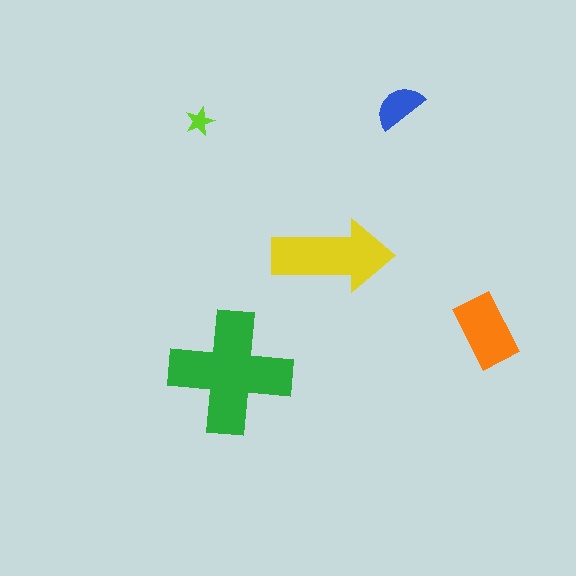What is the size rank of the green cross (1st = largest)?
1st.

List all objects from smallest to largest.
The lime star, the blue semicircle, the orange rectangle, the yellow arrow, the green cross.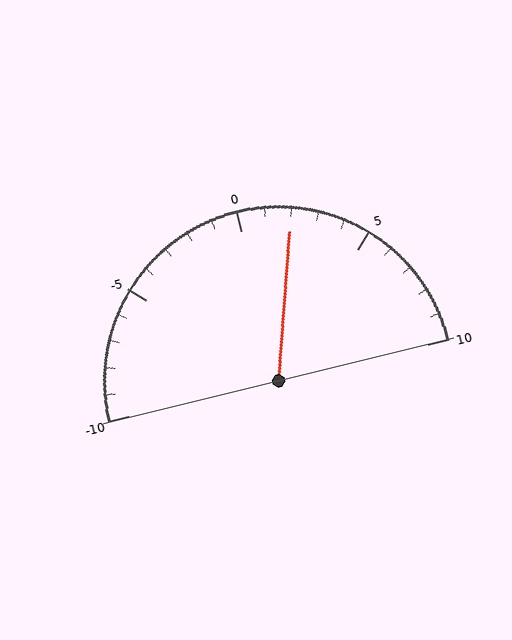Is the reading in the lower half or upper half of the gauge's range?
The reading is in the upper half of the range (-10 to 10).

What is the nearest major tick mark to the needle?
The nearest major tick mark is 0.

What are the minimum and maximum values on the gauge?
The gauge ranges from -10 to 10.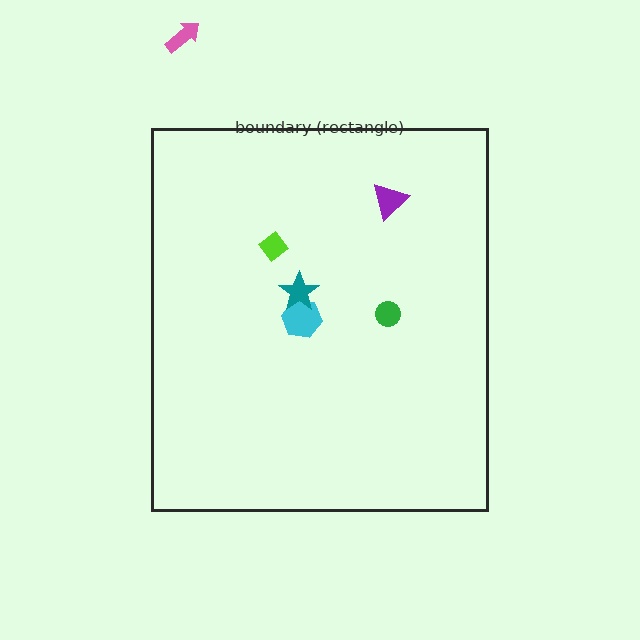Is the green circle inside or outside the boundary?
Inside.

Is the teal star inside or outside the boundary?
Inside.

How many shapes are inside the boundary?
5 inside, 1 outside.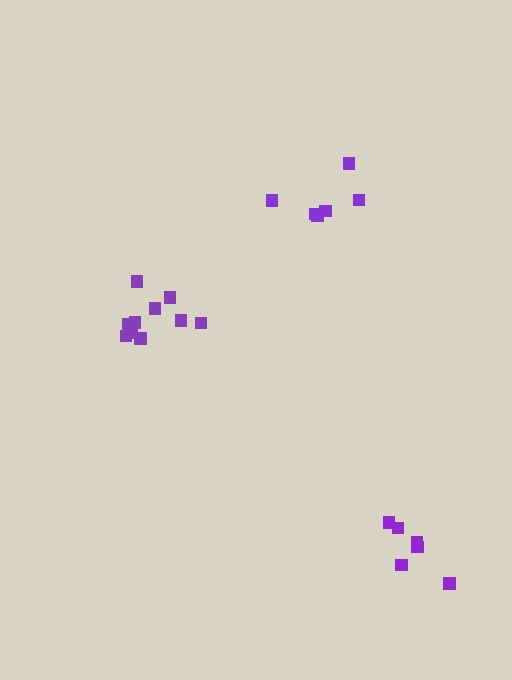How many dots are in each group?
Group 1: 6 dots, Group 2: 6 dots, Group 3: 10 dots (22 total).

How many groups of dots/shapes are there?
There are 3 groups.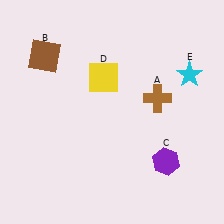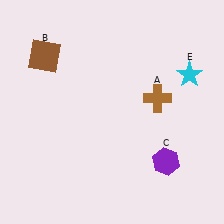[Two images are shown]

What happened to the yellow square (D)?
The yellow square (D) was removed in Image 2. It was in the top-left area of Image 1.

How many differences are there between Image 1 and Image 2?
There is 1 difference between the two images.